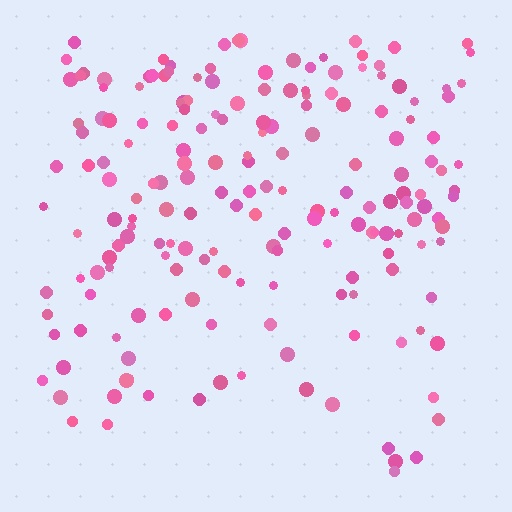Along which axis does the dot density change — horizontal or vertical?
Vertical.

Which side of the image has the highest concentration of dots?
The top.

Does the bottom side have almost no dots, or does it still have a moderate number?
Still a moderate number, just noticeably fewer than the top.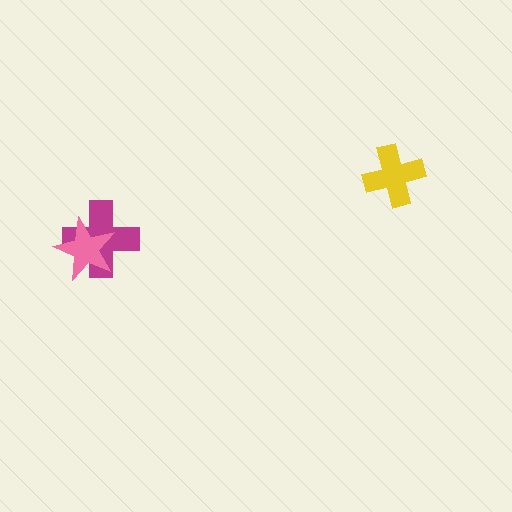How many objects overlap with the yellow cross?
0 objects overlap with the yellow cross.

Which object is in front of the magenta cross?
The pink star is in front of the magenta cross.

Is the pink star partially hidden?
No, no other shape covers it.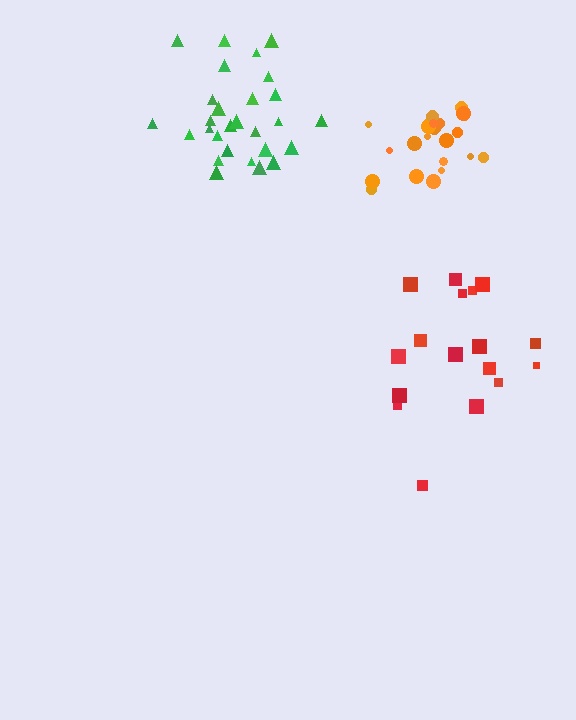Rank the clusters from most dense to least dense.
orange, green, red.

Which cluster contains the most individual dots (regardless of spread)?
Green (28).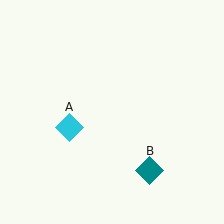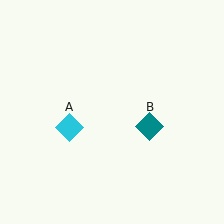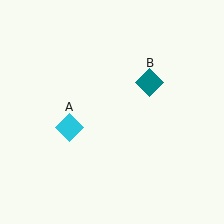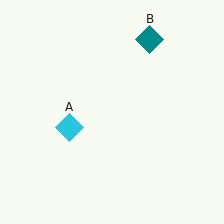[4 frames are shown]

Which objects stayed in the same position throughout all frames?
Cyan diamond (object A) remained stationary.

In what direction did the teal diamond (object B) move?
The teal diamond (object B) moved up.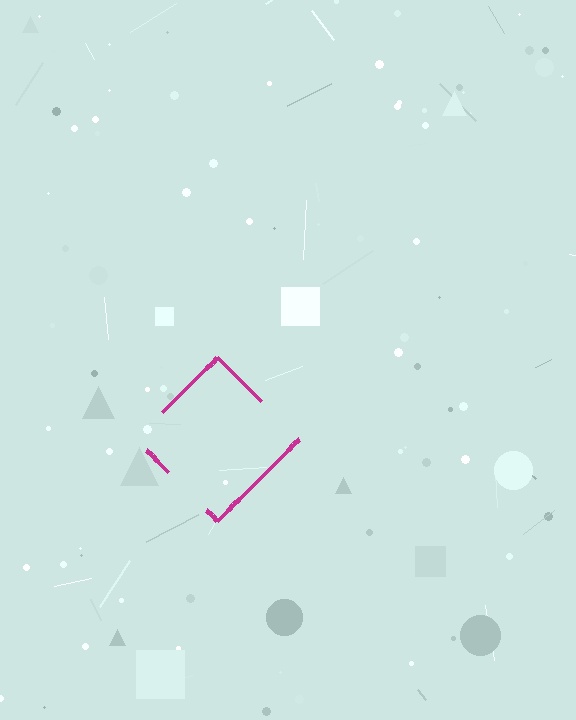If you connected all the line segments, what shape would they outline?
They would outline a diamond.